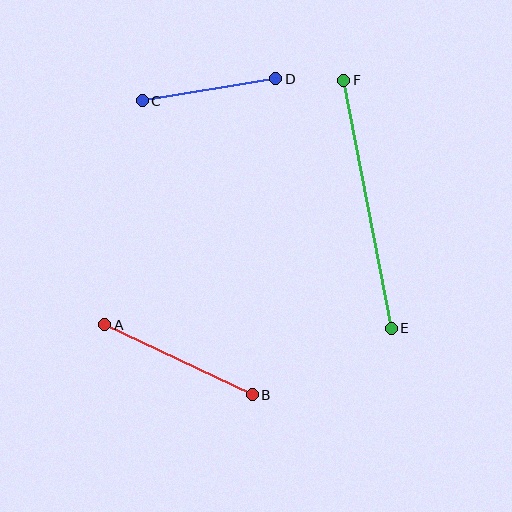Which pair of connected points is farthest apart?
Points E and F are farthest apart.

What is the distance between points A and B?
The distance is approximately 163 pixels.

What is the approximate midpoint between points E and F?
The midpoint is at approximately (368, 204) pixels.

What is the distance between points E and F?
The distance is approximately 253 pixels.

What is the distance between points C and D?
The distance is approximately 135 pixels.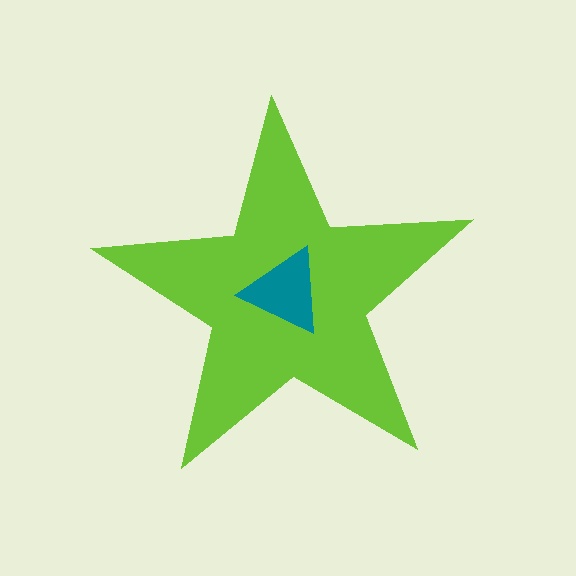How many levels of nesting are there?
2.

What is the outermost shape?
The lime star.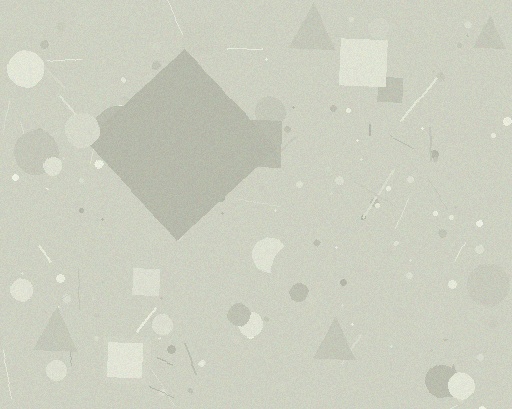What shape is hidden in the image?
A diamond is hidden in the image.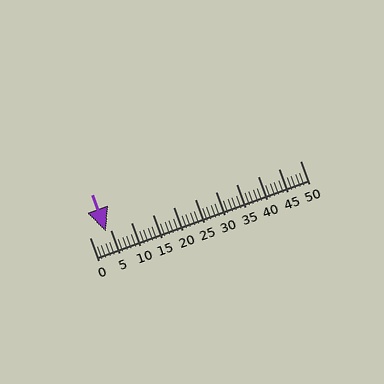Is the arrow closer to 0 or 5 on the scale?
The arrow is closer to 5.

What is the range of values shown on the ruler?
The ruler shows values from 0 to 50.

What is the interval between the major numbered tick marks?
The major tick marks are spaced 5 units apart.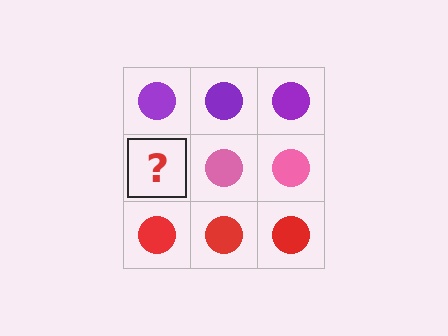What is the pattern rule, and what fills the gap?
The rule is that each row has a consistent color. The gap should be filled with a pink circle.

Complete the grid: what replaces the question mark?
The question mark should be replaced with a pink circle.